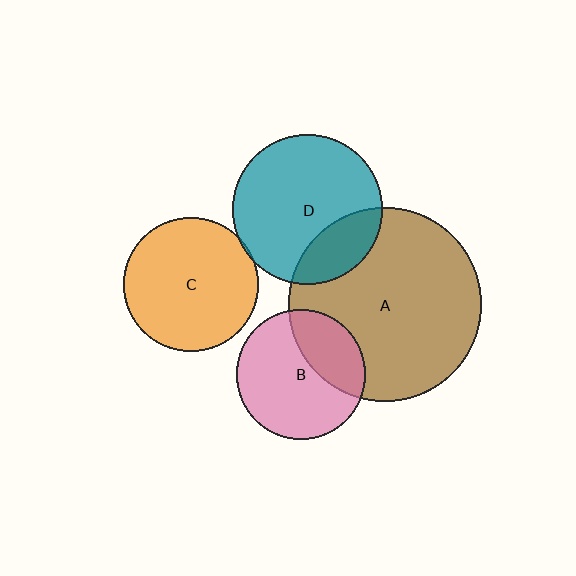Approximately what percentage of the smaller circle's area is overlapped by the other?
Approximately 30%.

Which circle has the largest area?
Circle A (brown).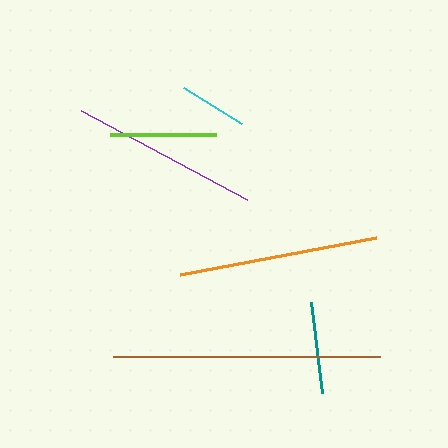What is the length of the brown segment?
The brown segment is approximately 267 pixels long.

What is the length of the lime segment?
The lime segment is approximately 106 pixels long.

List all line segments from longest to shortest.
From longest to shortest: brown, orange, purple, lime, teal, cyan.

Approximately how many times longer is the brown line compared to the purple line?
The brown line is approximately 1.4 times the length of the purple line.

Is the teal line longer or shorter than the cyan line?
The teal line is longer than the cyan line.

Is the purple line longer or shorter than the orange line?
The orange line is longer than the purple line.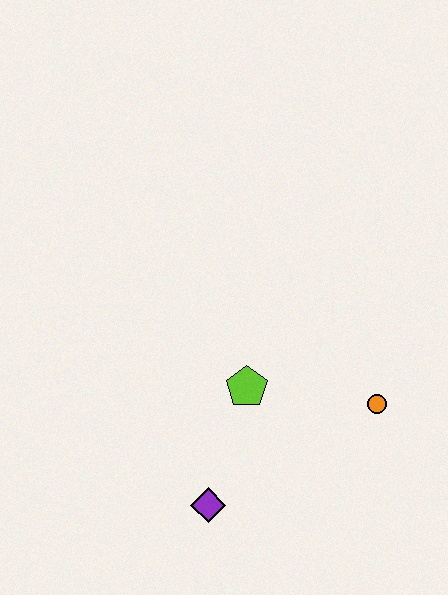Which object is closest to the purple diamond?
The lime pentagon is closest to the purple diamond.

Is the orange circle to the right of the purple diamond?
Yes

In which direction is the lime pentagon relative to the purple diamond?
The lime pentagon is above the purple diamond.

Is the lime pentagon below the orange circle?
No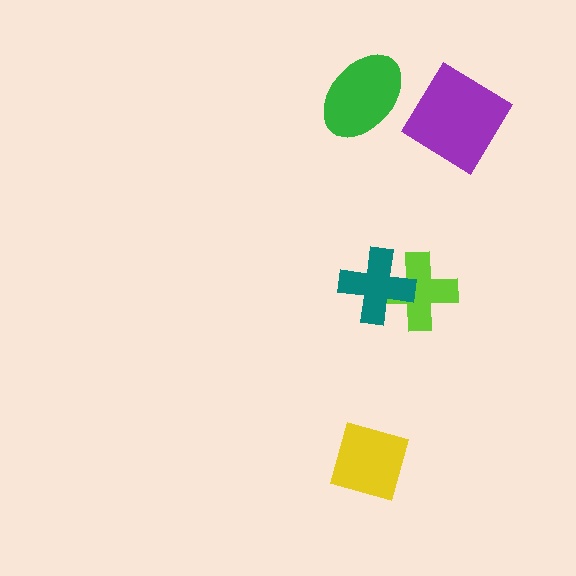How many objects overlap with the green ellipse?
0 objects overlap with the green ellipse.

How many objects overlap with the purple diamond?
0 objects overlap with the purple diamond.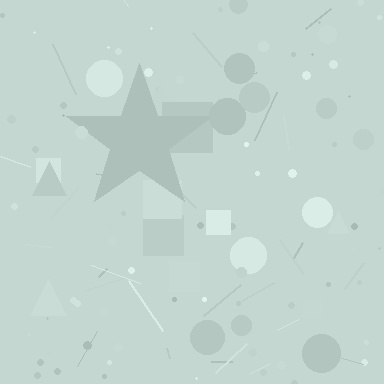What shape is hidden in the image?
A star is hidden in the image.